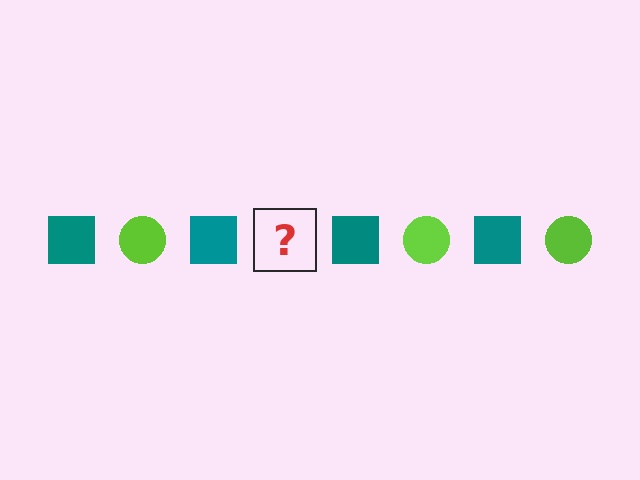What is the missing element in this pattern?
The missing element is a lime circle.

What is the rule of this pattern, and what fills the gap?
The rule is that the pattern alternates between teal square and lime circle. The gap should be filled with a lime circle.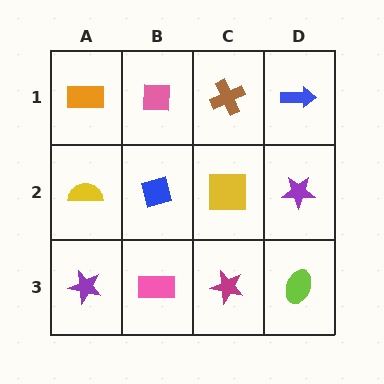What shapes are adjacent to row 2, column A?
An orange rectangle (row 1, column A), a purple star (row 3, column A), a blue diamond (row 2, column B).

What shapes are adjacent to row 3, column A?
A yellow semicircle (row 2, column A), a pink rectangle (row 3, column B).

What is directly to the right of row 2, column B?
A yellow square.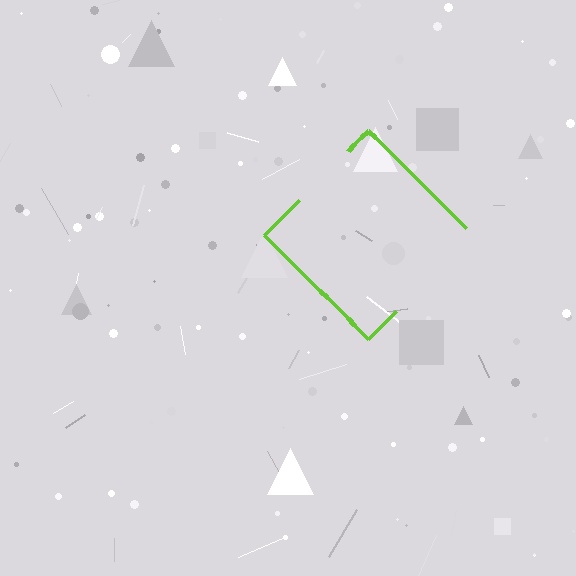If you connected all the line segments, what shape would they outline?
They would outline a diamond.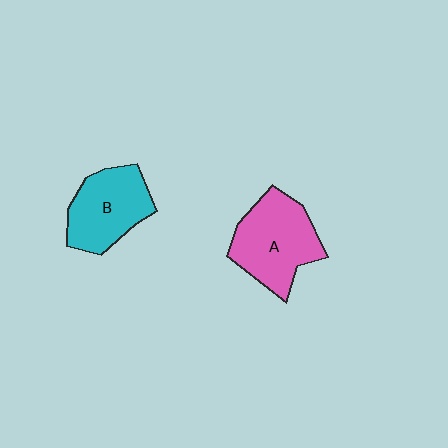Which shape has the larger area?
Shape A (pink).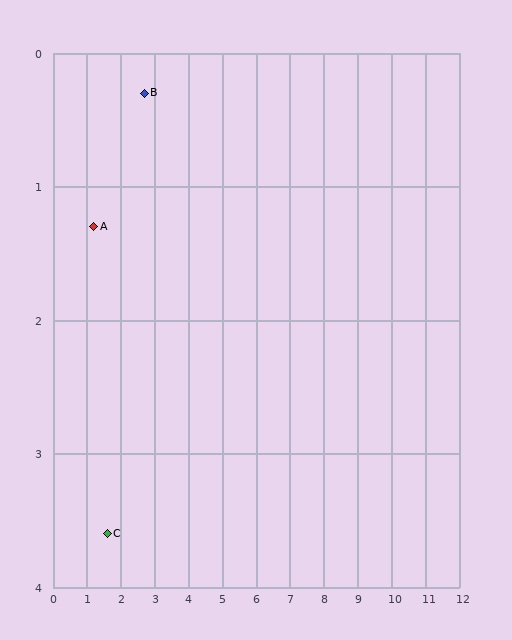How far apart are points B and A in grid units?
Points B and A are about 1.8 grid units apart.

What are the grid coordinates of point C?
Point C is at approximately (1.6, 3.6).